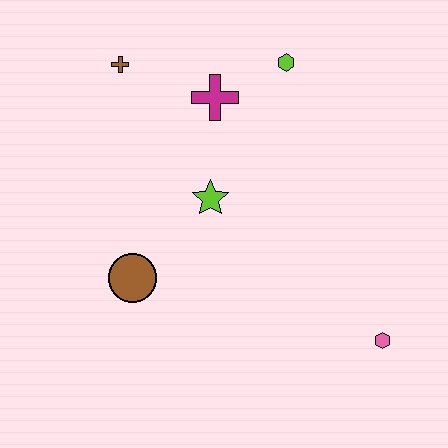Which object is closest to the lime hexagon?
The magenta cross is closest to the lime hexagon.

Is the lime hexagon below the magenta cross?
No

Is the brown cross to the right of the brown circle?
No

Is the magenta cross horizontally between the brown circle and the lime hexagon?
Yes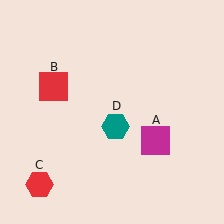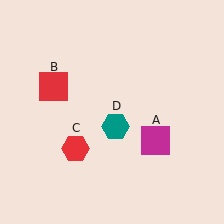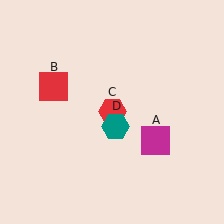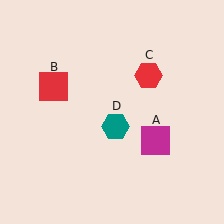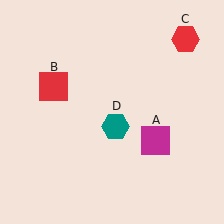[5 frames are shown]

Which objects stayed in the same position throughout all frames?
Magenta square (object A) and red square (object B) and teal hexagon (object D) remained stationary.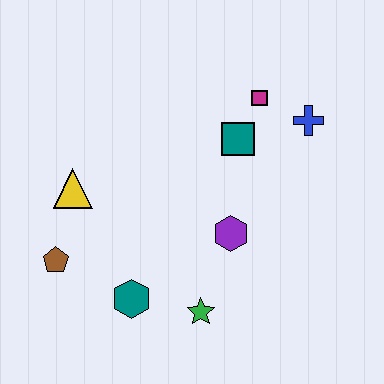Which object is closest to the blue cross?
The magenta square is closest to the blue cross.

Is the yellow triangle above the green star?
Yes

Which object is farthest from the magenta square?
The brown pentagon is farthest from the magenta square.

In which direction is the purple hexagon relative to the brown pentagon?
The purple hexagon is to the right of the brown pentagon.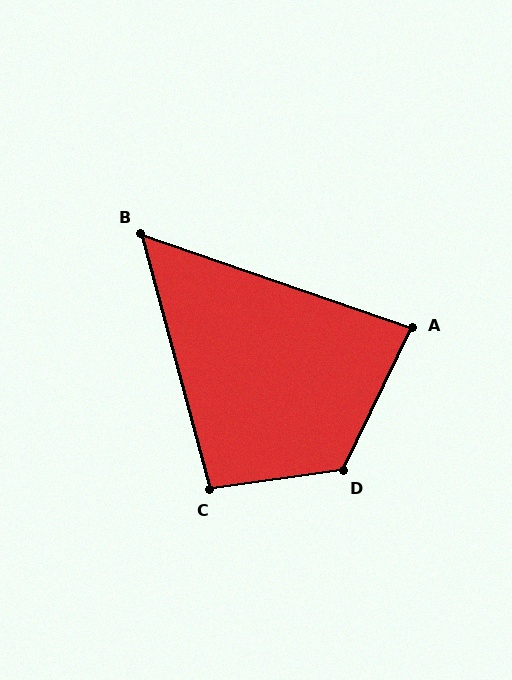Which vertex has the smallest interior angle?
B, at approximately 56 degrees.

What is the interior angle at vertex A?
Approximately 83 degrees (acute).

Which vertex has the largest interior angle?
D, at approximately 124 degrees.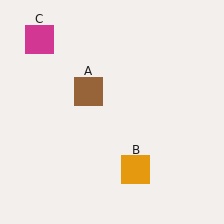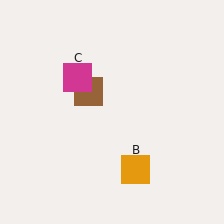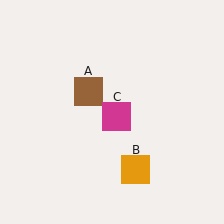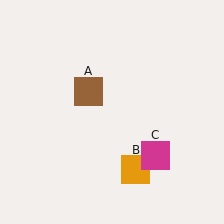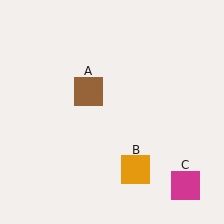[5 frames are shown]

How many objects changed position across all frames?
1 object changed position: magenta square (object C).